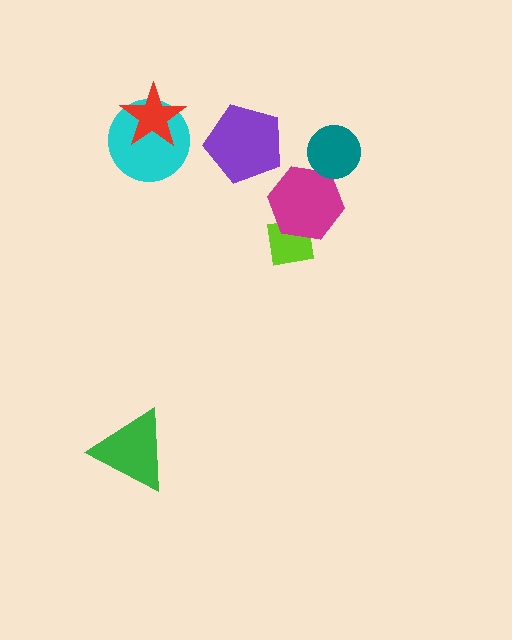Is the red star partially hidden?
No, no other shape covers it.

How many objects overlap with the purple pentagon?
0 objects overlap with the purple pentagon.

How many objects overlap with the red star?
1 object overlaps with the red star.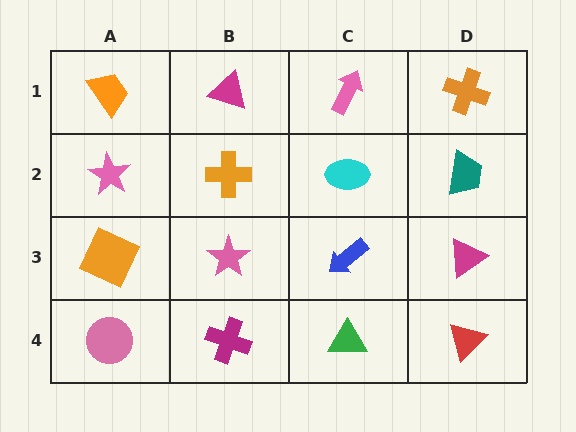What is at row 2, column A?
A pink star.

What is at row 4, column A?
A pink circle.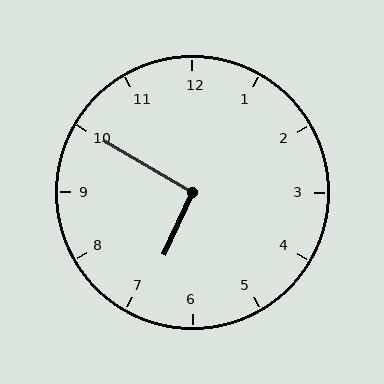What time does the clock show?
6:50.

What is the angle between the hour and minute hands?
Approximately 95 degrees.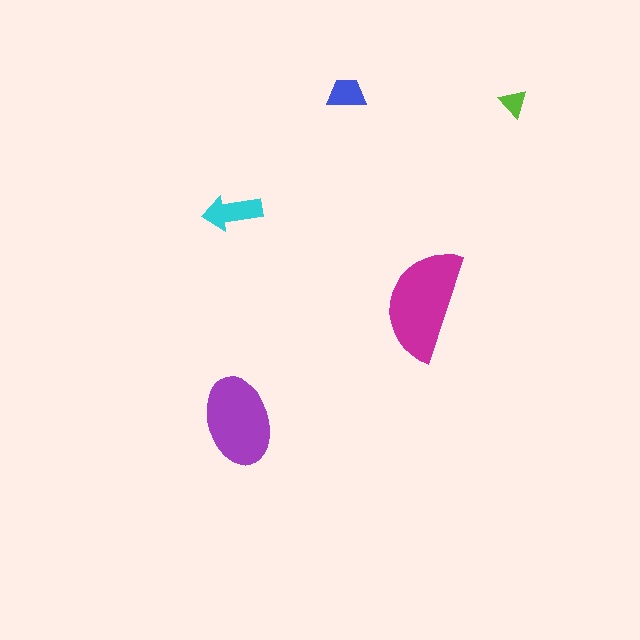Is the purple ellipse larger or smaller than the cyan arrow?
Larger.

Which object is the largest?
The magenta semicircle.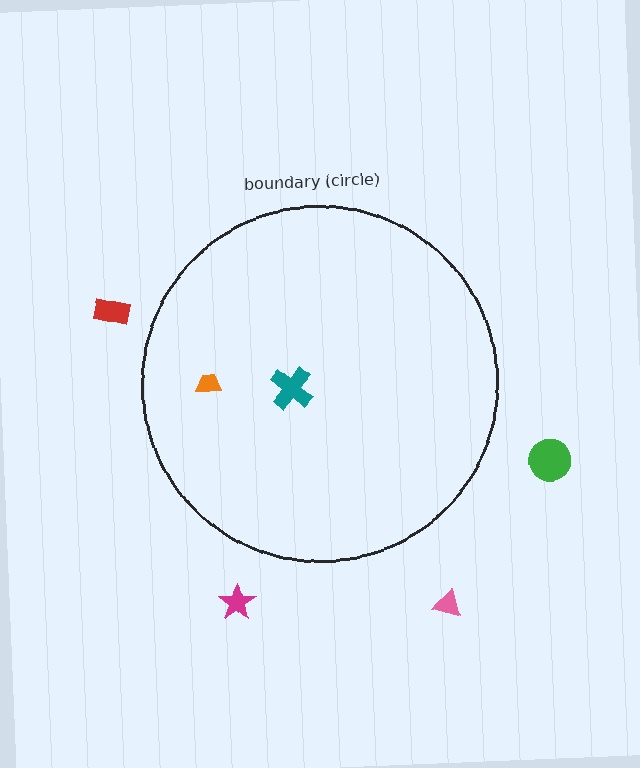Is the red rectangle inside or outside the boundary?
Outside.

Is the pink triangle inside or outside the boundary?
Outside.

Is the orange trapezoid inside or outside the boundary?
Inside.